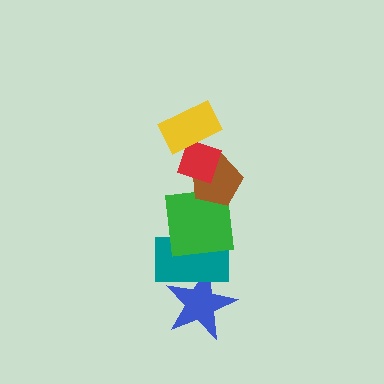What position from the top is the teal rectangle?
The teal rectangle is 5th from the top.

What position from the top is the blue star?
The blue star is 6th from the top.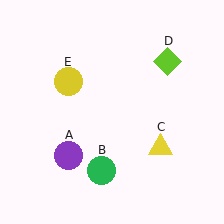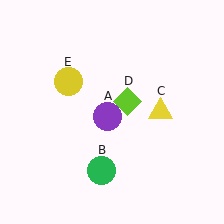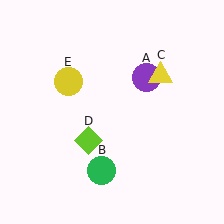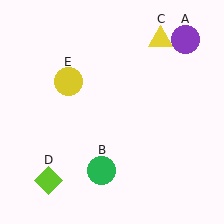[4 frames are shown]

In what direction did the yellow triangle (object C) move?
The yellow triangle (object C) moved up.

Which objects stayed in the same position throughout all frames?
Green circle (object B) and yellow circle (object E) remained stationary.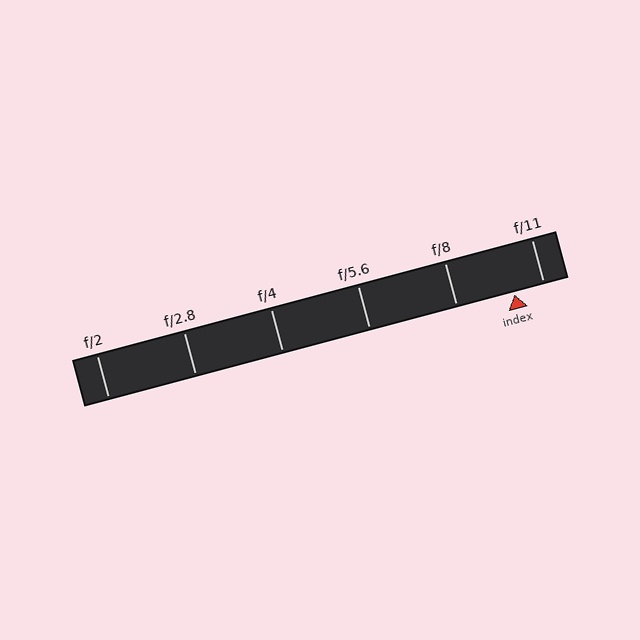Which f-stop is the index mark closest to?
The index mark is closest to f/11.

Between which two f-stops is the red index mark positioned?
The index mark is between f/8 and f/11.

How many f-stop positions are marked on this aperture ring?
There are 6 f-stop positions marked.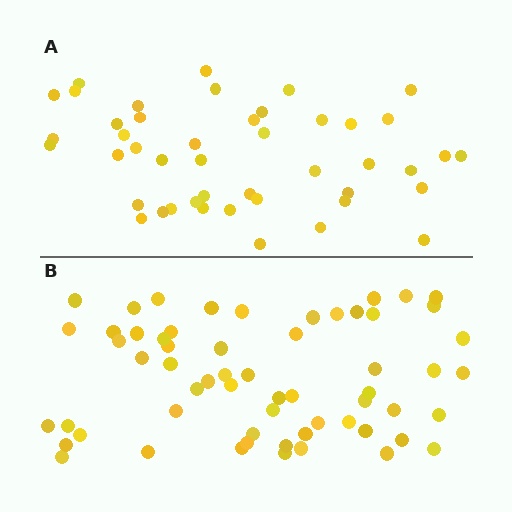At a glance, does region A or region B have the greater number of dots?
Region B (the bottom region) has more dots.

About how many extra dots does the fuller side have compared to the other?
Region B has approximately 15 more dots than region A.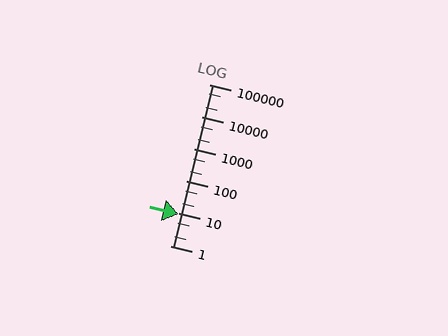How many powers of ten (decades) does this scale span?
The scale spans 5 decades, from 1 to 100000.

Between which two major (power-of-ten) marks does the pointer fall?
The pointer is between 1 and 10.